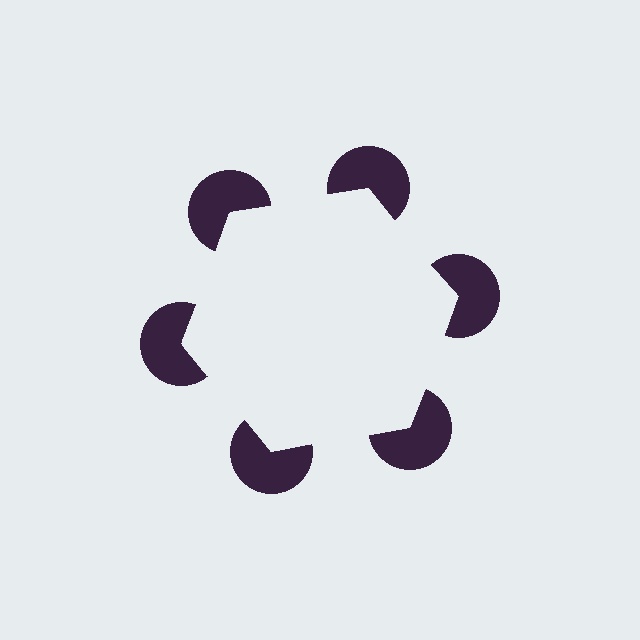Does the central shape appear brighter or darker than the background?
It typically appears slightly brighter than the background, even though no actual brightness change is drawn.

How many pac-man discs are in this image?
There are 6 — one at each vertex of the illusory hexagon.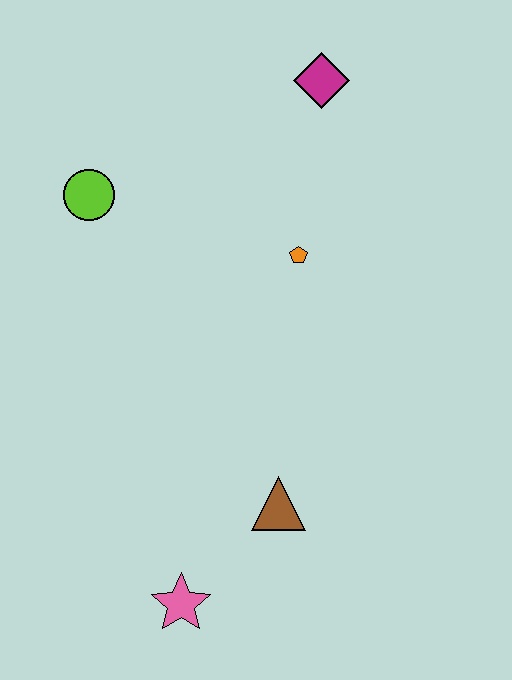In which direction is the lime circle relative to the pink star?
The lime circle is above the pink star.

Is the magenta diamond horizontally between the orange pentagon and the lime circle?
No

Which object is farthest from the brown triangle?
The magenta diamond is farthest from the brown triangle.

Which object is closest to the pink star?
The brown triangle is closest to the pink star.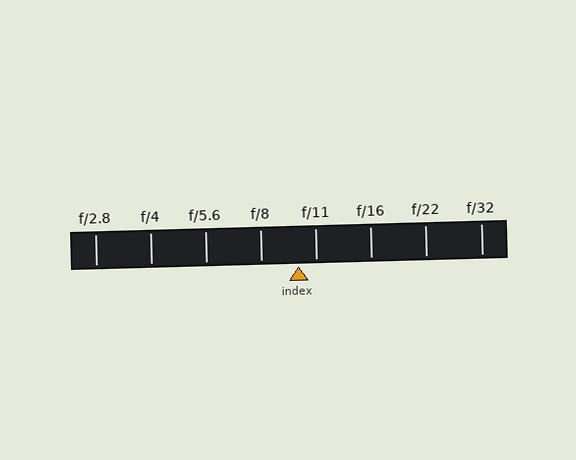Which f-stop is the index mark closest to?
The index mark is closest to f/11.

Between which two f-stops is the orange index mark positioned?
The index mark is between f/8 and f/11.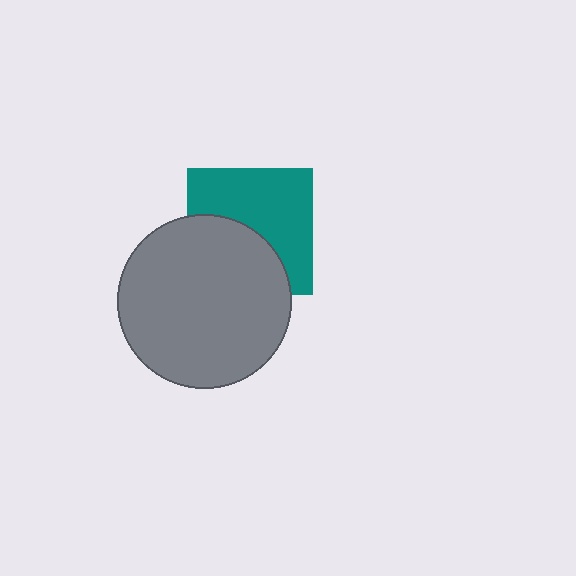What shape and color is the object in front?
The object in front is a gray circle.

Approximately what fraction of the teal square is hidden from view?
Roughly 43% of the teal square is hidden behind the gray circle.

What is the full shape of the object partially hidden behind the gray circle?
The partially hidden object is a teal square.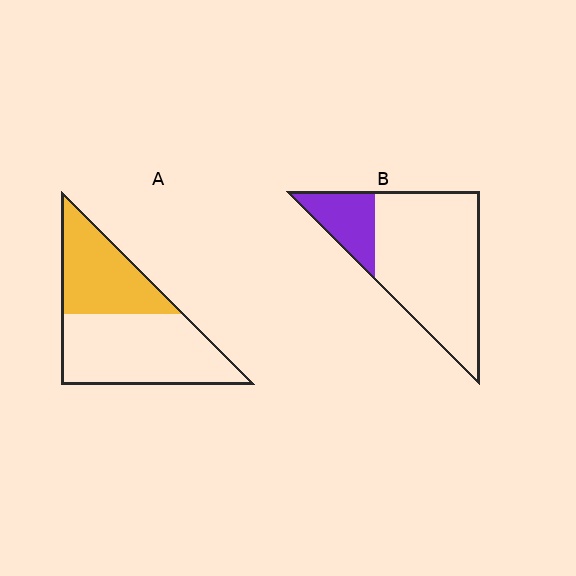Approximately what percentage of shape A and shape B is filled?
A is approximately 40% and B is approximately 20%.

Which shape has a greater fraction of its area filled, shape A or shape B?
Shape A.